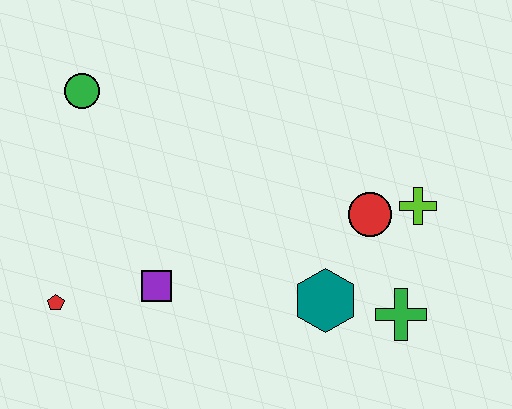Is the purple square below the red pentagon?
No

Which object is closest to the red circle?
The lime cross is closest to the red circle.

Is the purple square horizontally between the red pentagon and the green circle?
No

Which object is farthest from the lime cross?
The red pentagon is farthest from the lime cross.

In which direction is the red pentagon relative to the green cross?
The red pentagon is to the left of the green cross.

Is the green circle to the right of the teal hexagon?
No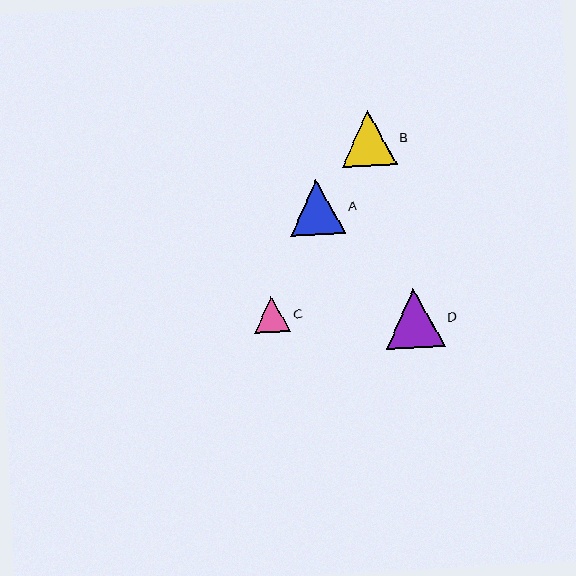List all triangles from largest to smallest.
From largest to smallest: D, B, A, C.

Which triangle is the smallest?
Triangle C is the smallest with a size of approximately 36 pixels.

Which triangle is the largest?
Triangle D is the largest with a size of approximately 58 pixels.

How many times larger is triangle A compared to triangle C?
Triangle A is approximately 1.5 times the size of triangle C.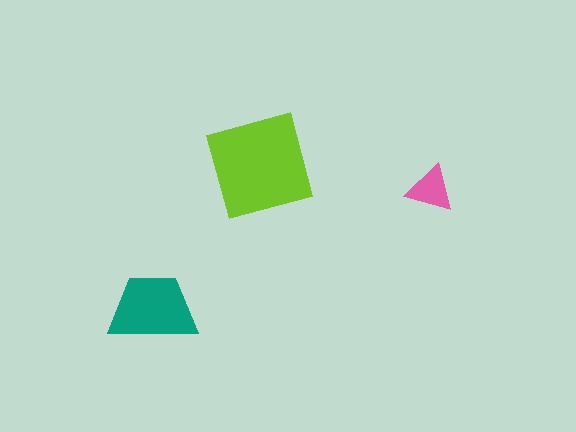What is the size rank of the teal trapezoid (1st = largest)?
2nd.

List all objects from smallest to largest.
The pink triangle, the teal trapezoid, the lime square.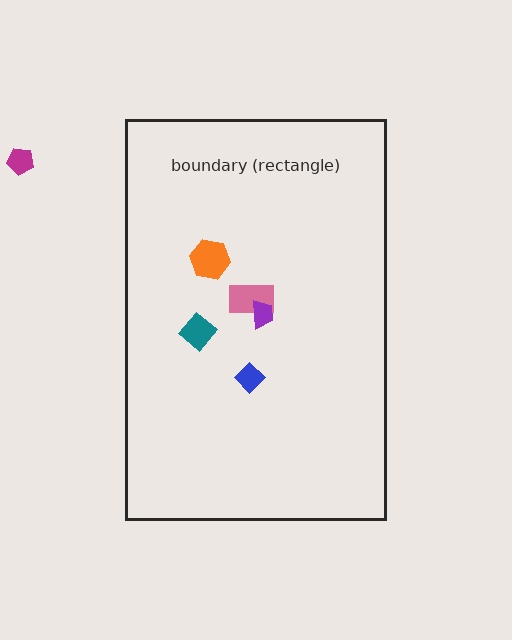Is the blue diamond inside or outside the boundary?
Inside.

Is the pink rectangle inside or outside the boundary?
Inside.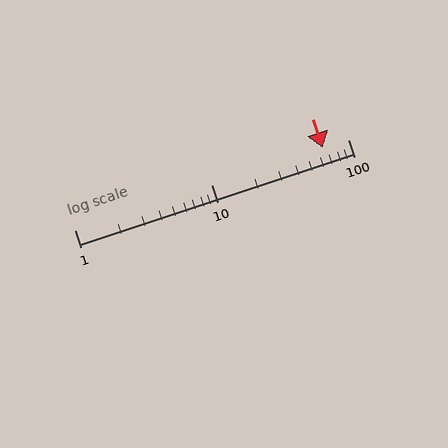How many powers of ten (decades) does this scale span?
The scale spans 2 decades, from 1 to 100.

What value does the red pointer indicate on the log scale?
The pointer indicates approximately 65.